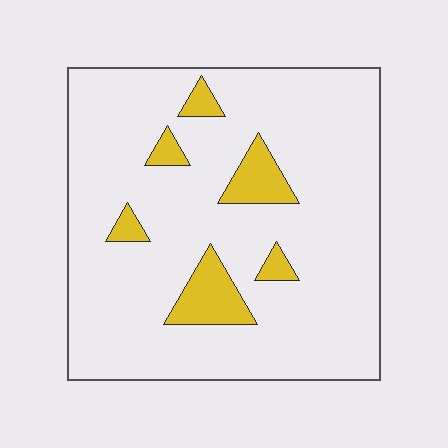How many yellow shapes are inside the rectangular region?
6.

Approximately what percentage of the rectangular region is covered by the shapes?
Approximately 10%.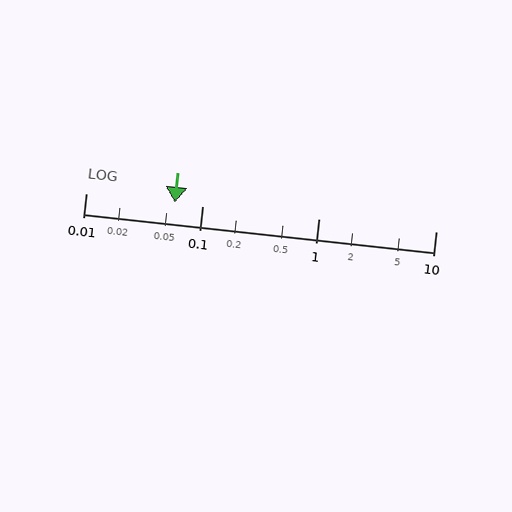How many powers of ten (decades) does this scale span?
The scale spans 3 decades, from 0.01 to 10.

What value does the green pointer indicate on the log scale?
The pointer indicates approximately 0.058.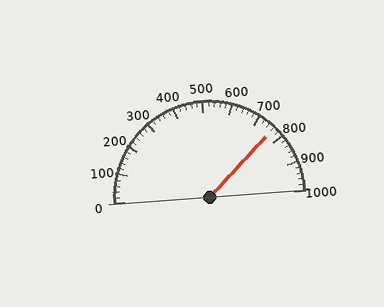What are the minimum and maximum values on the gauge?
The gauge ranges from 0 to 1000.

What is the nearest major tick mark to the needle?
The nearest major tick mark is 800.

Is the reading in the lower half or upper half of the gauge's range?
The reading is in the upper half of the range (0 to 1000).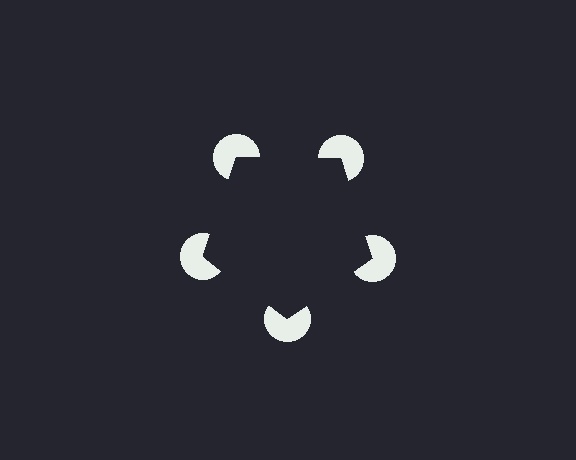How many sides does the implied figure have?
5 sides.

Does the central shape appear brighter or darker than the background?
It typically appears slightly darker than the background, even though no actual brightness change is drawn.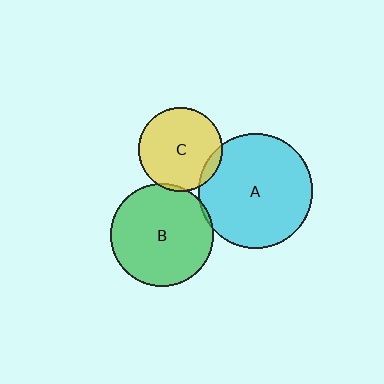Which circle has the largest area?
Circle A (cyan).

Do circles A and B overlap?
Yes.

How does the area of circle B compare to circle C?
Approximately 1.5 times.